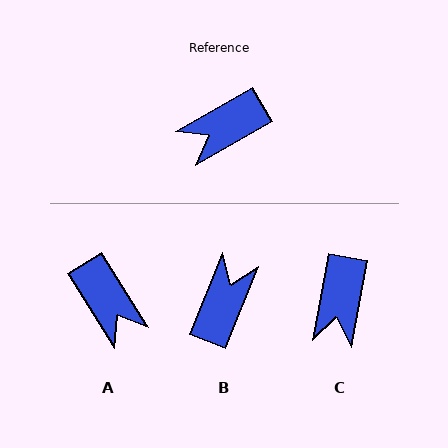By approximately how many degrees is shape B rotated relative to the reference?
Approximately 142 degrees clockwise.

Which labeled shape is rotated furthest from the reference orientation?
B, about 142 degrees away.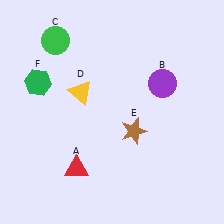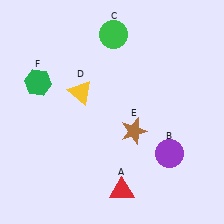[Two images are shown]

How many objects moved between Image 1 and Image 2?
3 objects moved between the two images.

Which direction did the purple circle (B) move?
The purple circle (B) moved down.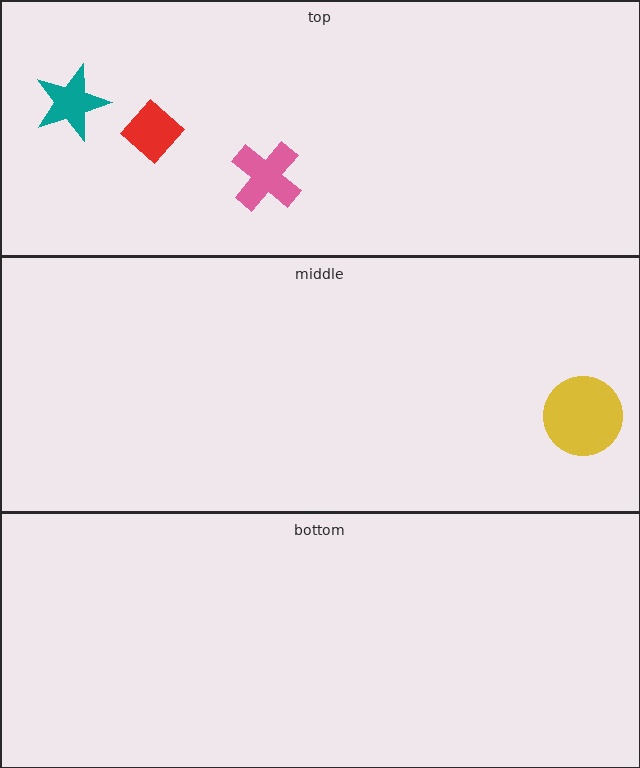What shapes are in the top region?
The teal star, the pink cross, the red diamond.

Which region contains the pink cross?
The top region.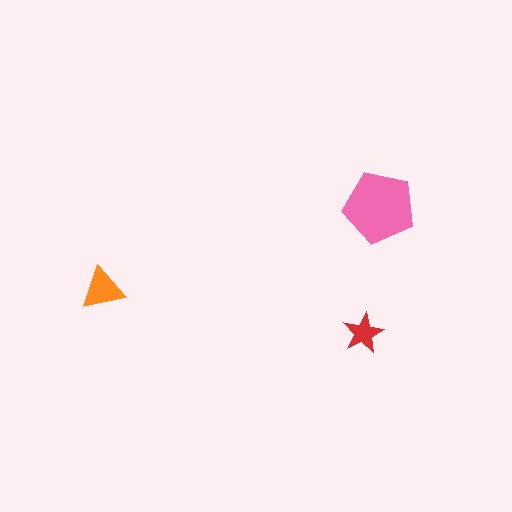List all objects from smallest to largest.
The red star, the orange triangle, the pink pentagon.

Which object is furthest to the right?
The pink pentagon is rightmost.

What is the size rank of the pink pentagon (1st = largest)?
1st.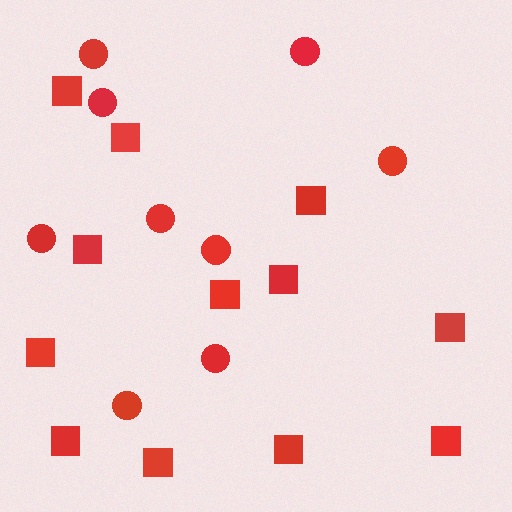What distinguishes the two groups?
There are 2 groups: one group of squares (12) and one group of circles (9).